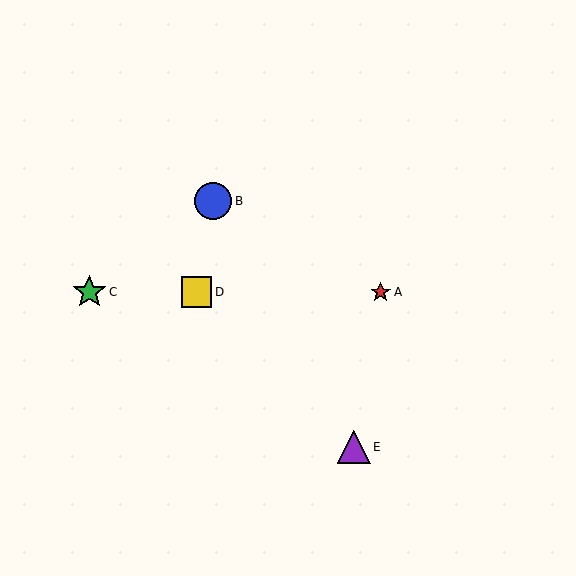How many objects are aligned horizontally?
3 objects (A, C, D) are aligned horizontally.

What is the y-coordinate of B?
Object B is at y≈201.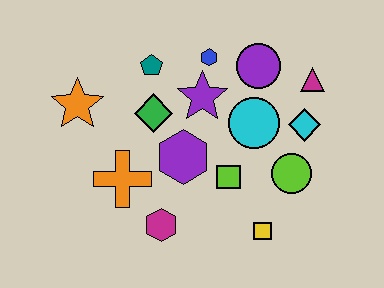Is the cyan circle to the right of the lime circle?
No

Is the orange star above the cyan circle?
Yes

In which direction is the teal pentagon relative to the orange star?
The teal pentagon is to the right of the orange star.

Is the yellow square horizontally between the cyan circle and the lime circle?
Yes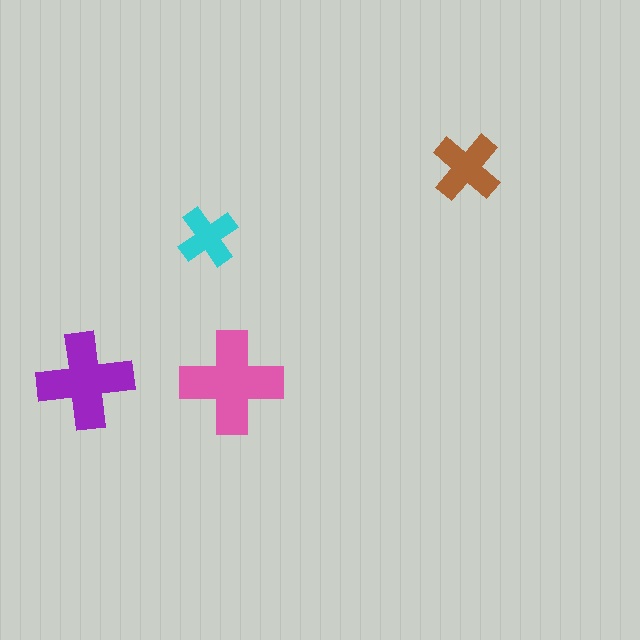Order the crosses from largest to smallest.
the pink one, the purple one, the brown one, the cyan one.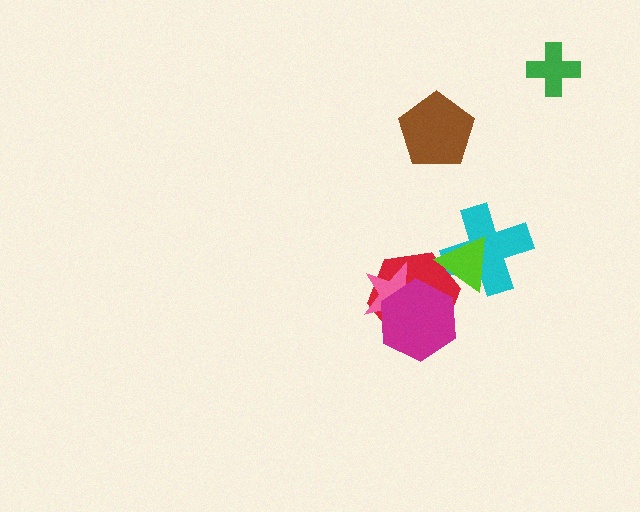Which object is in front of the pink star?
The magenta hexagon is in front of the pink star.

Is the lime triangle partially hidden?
No, no other shape covers it.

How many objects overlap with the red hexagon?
3 objects overlap with the red hexagon.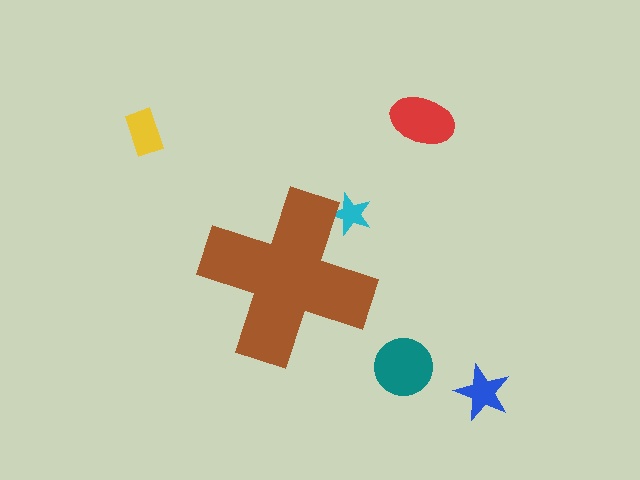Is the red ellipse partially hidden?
No, the red ellipse is fully visible.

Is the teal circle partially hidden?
No, the teal circle is fully visible.